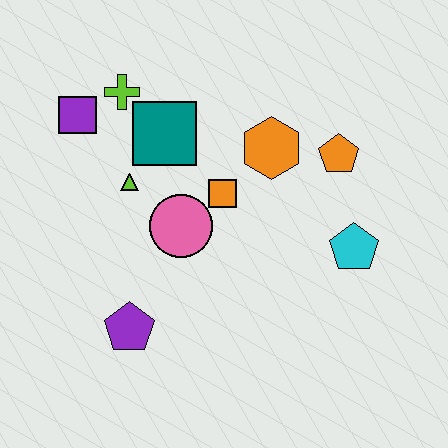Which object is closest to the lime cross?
The purple square is closest to the lime cross.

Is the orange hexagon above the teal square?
No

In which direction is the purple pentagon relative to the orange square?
The purple pentagon is below the orange square.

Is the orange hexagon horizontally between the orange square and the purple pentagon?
No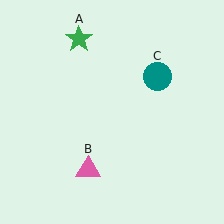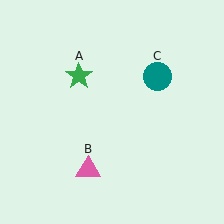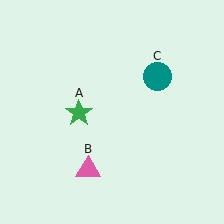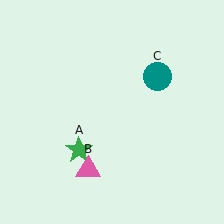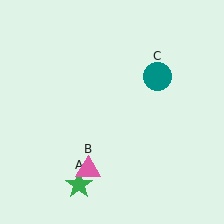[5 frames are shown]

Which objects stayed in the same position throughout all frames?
Pink triangle (object B) and teal circle (object C) remained stationary.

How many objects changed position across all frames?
1 object changed position: green star (object A).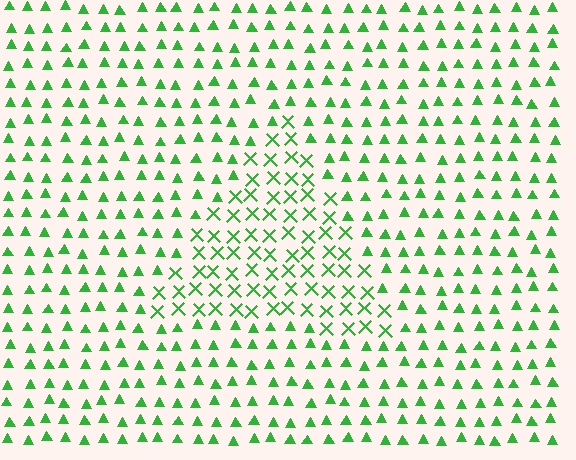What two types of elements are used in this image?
The image uses X marks inside the triangle region and triangles outside it.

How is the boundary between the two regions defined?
The boundary is defined by a change in element shape: X marks inside vs. triangles outside. All elements share the same color and spacing.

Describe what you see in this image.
The image is filled with small green elements arranged in a uniform grid. A triangle-shaped region contains X marks, while the surrounding area contains triangles. The boundary is defined purely by the change in element shape.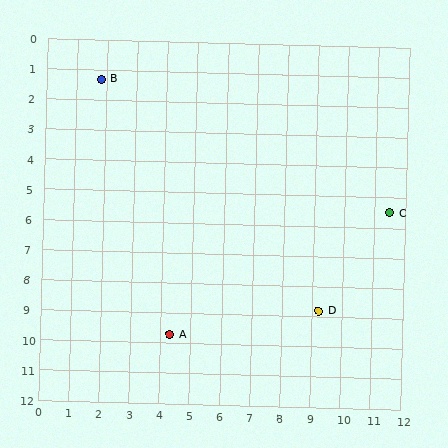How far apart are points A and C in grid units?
Points A and C are about 8.3 grid units apart.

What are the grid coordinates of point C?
Point C is at approximately (11.5, 5.5).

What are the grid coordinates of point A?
Point A is at approximately (4.3, 9.7).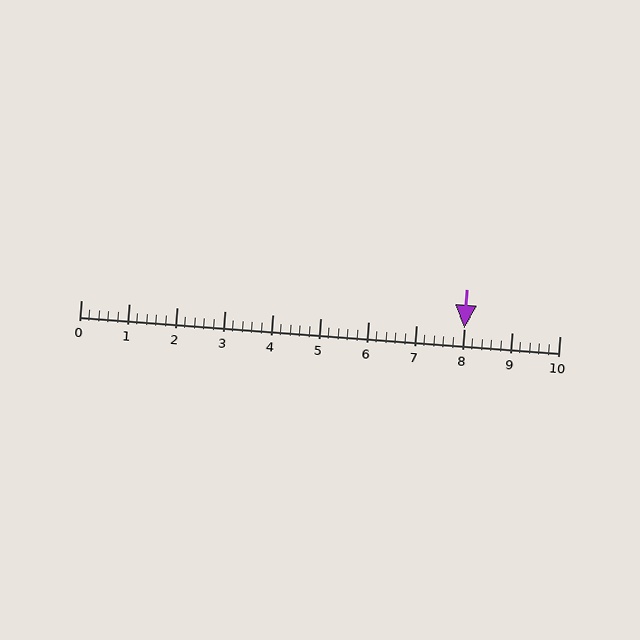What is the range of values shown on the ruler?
The ruler shows values from 0 to 10.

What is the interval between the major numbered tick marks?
The major tick marks are spaced 1 units apart.